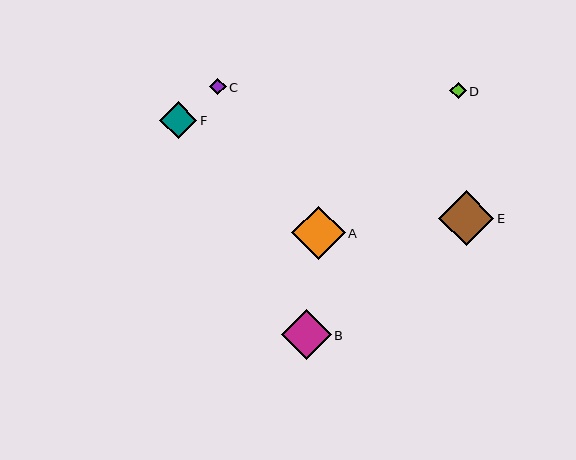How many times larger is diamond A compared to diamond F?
Diamond A is approximately 1.4 times the size of diamond F.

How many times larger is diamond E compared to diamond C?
Diamond E is approximately 3.3 times the size of diamond C.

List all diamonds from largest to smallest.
From largest to smallest: E, A, B, F, C, D.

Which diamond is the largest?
Diamond E is the largest with a size of approximately 55 pixels.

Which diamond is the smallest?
Diamond D is the smallest with a size of approximately 16 pixels.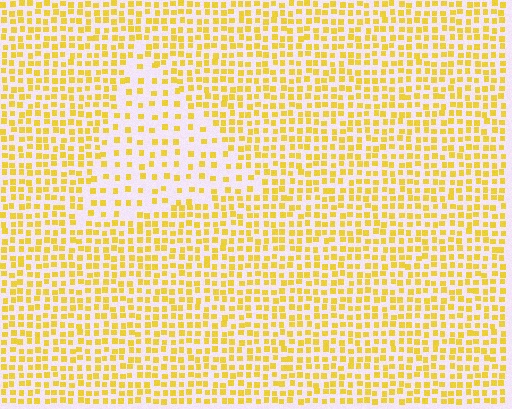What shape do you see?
I see a triangle.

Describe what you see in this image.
The image contains small yellow elements arranged at two different densities. A triangle-shaped region is visible where the elements are less densely packed than the surrounding area.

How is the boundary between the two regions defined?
The boundary is defined by a change in element density (approximately 2.1x ratio). All elements are the same color, size, and shape.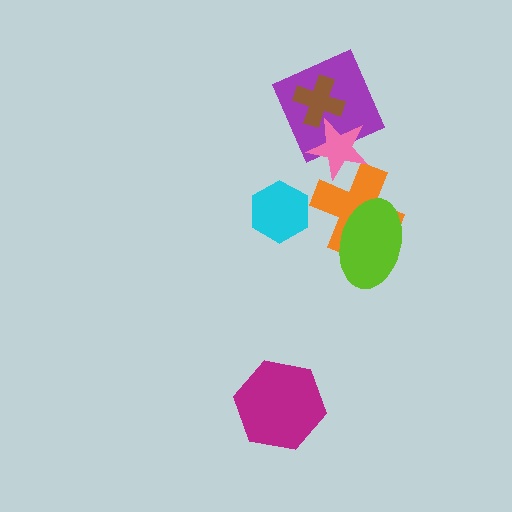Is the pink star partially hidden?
Yes, it is partially covered by another shape.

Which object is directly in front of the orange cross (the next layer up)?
The pink star is directly in front of the orange cross.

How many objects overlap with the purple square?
2 objects overlap with the purple square.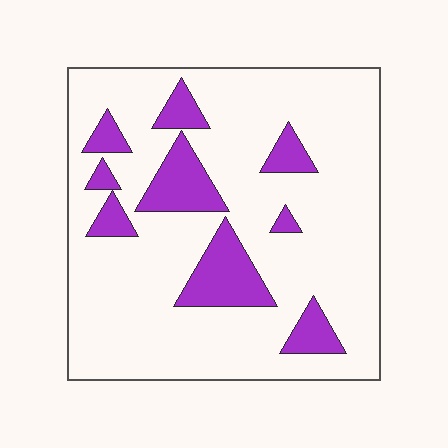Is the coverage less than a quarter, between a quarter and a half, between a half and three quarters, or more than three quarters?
Less than a quarter.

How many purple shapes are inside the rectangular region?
9.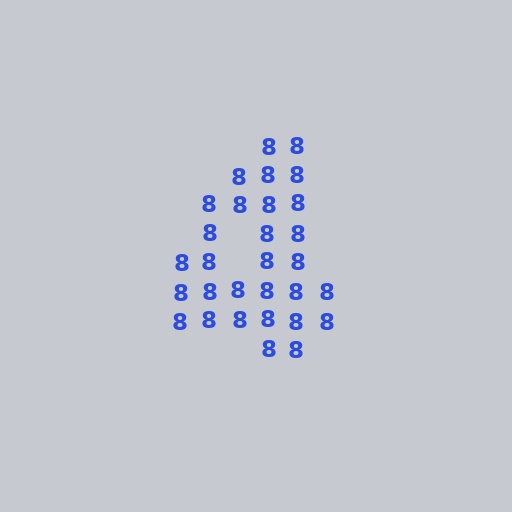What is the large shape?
The large shape is the digit 4.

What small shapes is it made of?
It is made of small digit 8's.